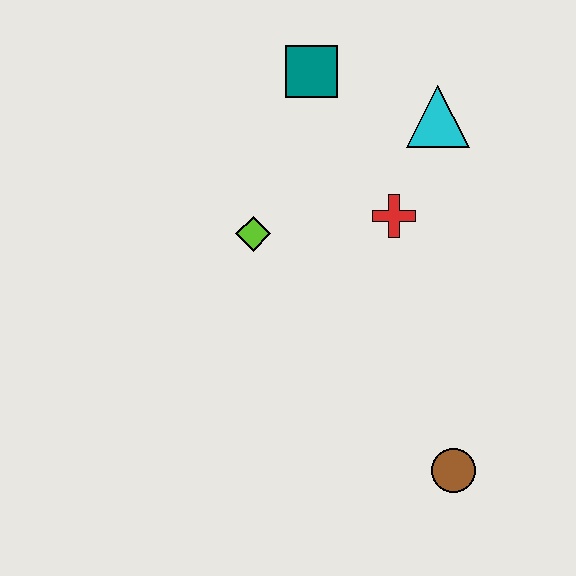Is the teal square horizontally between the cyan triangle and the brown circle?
No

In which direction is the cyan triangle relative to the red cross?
The cyan triangle is above the red cross.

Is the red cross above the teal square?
No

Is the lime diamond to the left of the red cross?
Yes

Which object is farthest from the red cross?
The brown circle is farthest from the red cross.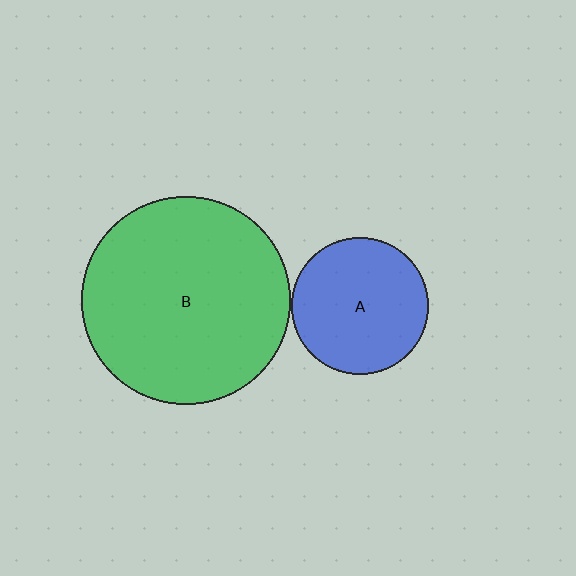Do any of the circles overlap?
No, none of the circles overlap.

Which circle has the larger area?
Circle B (green).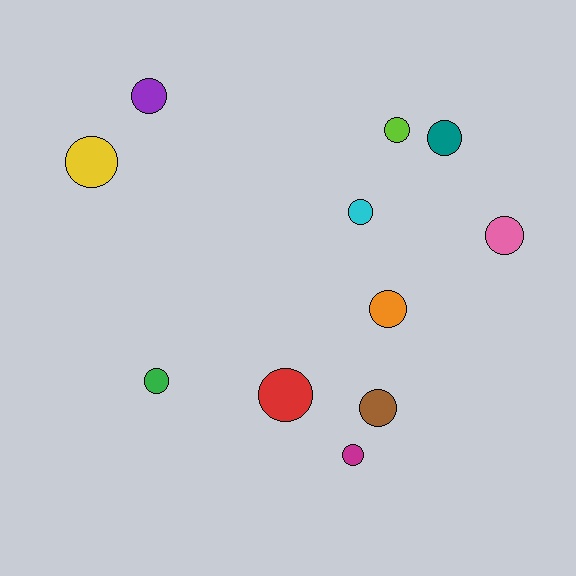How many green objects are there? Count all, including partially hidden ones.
There is 1 green object.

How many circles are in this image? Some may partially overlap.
There are 11 circles.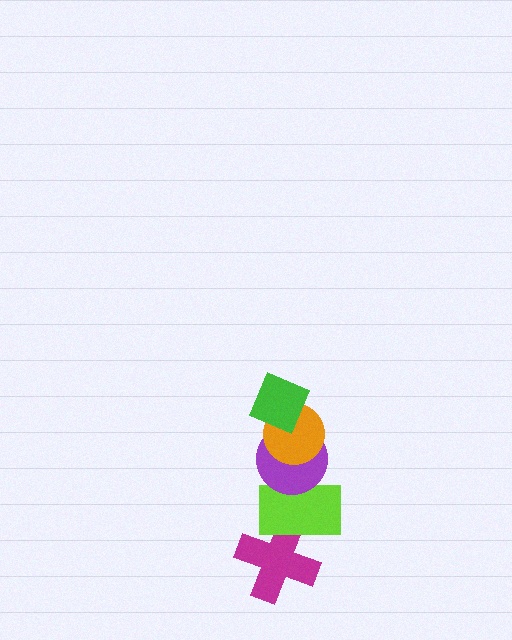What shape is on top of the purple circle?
The orange circle is on top of the purple circle.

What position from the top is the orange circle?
The orange circle is 2nd from the top.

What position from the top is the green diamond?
The green diamond is 1st from the top.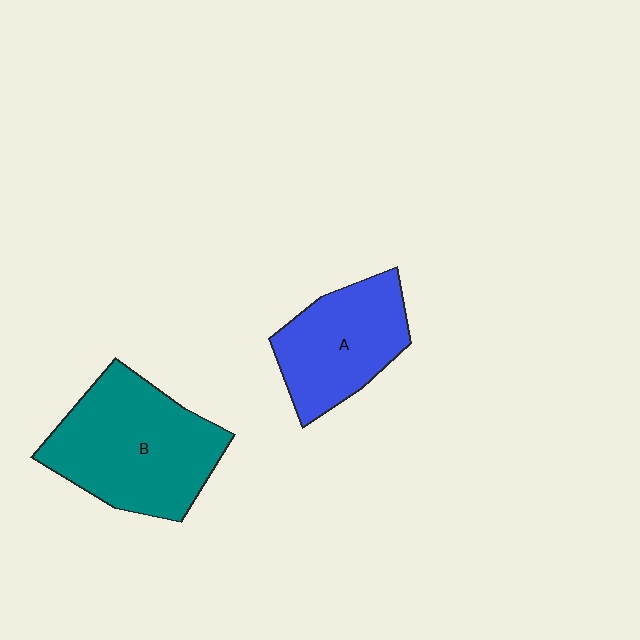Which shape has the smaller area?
Shape A (blue).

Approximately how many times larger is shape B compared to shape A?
Approximately 1.4 times.